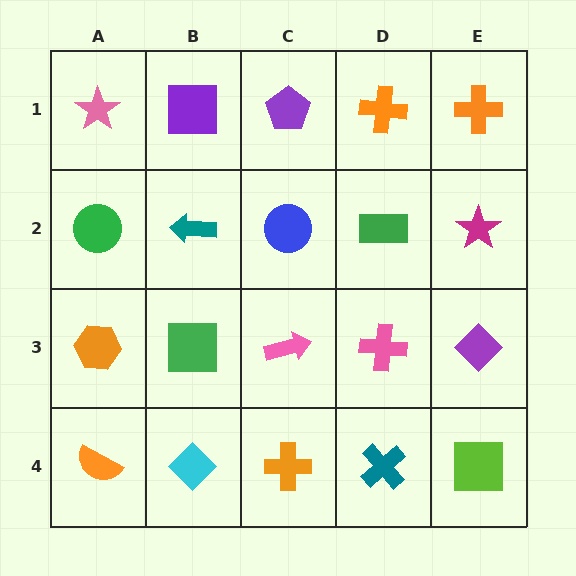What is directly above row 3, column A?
A green circle.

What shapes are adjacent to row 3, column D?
A green rectangle (row 2, column D), a teal cross (row 4, column D), a pink arrow (row 3, column C), a purple diamond (row 3, column E).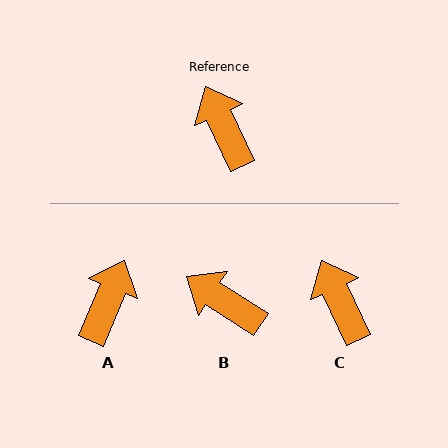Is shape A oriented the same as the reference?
No, it is off by about 48 degrees.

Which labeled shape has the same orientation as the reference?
C.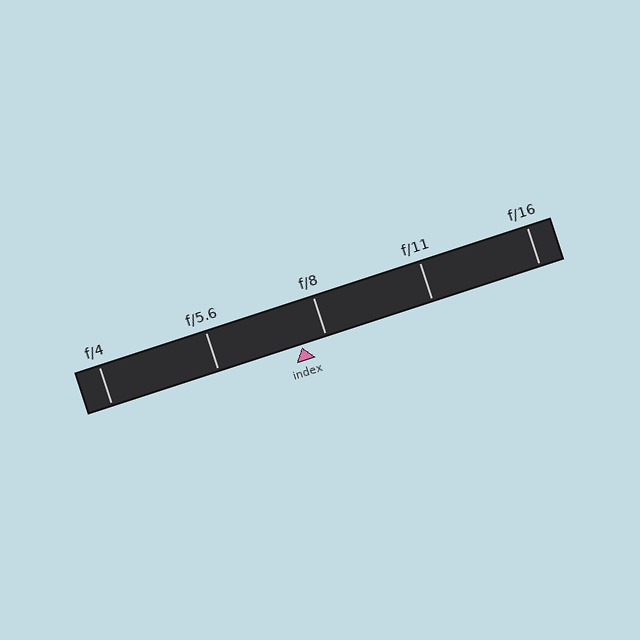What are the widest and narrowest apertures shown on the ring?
The widest aperture shown is f/4 and the narrowest is f/16.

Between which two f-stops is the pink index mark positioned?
The index mark is between f/5.6 and f/8.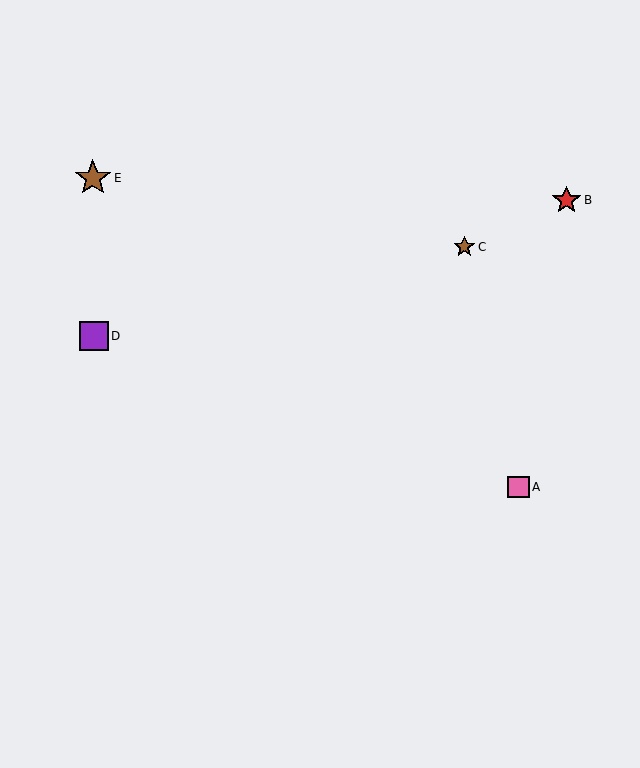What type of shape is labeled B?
Shape B is a red star.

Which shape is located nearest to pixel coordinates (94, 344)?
The purple square (labeled D) at (94, 336) is nearest to that location.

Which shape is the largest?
The brown star (labeled E) is the largest.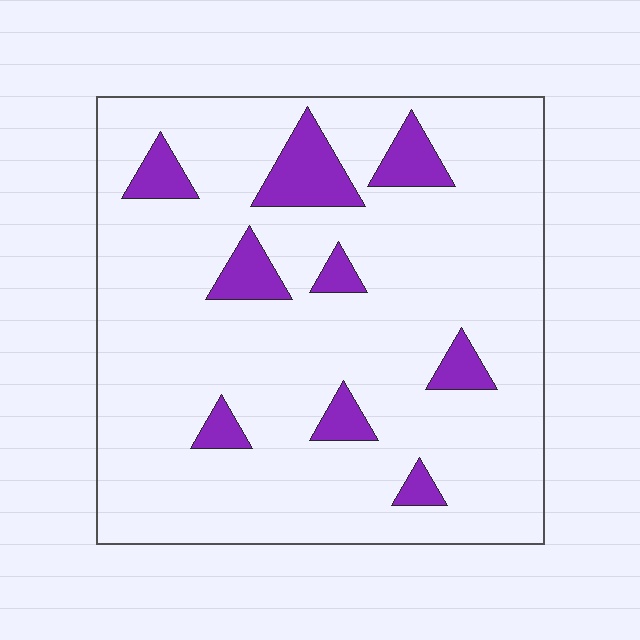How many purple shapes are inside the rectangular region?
9.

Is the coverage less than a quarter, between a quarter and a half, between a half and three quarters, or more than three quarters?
Less than a quarter.